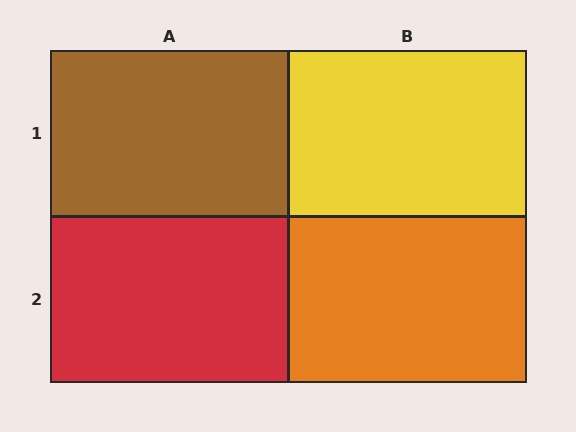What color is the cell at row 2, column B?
Orange.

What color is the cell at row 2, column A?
Red.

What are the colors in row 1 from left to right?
Brown, yellow.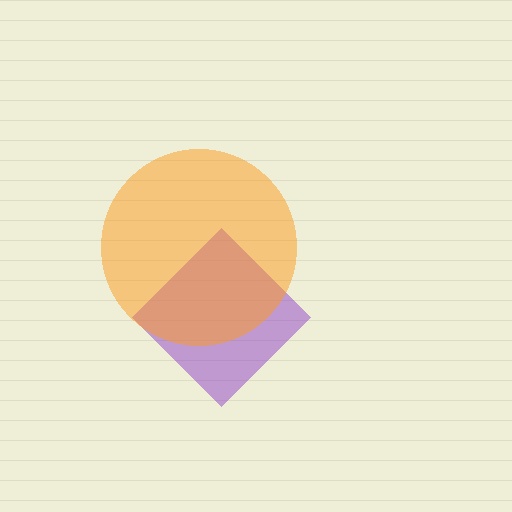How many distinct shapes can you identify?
There are 2 distinct shapes: a purple diamond, an orange circle.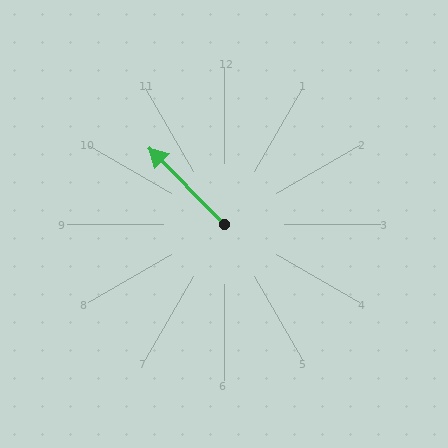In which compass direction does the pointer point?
Northwest.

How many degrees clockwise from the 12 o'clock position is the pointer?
Approximately 315 degrees.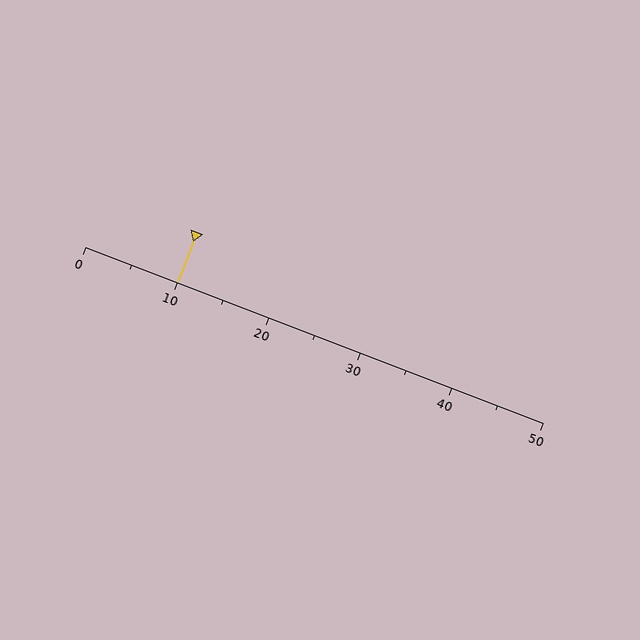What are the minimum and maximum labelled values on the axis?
The axis runs from 0 to 50.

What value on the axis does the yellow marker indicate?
The marker indicates approximately 10.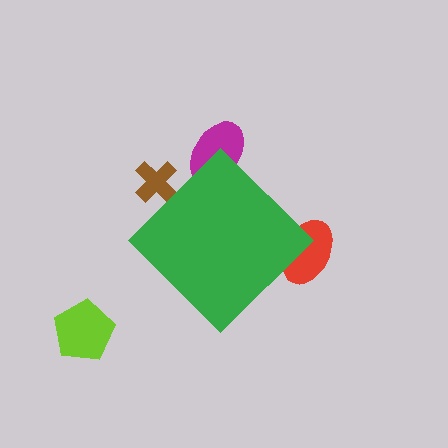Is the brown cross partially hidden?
Yes, the brown cross is partially hidden behind the green diamond.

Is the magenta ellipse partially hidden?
Yes, the magenta ellipse is partially hidden behind the green diamond.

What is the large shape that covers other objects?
A green diamond.